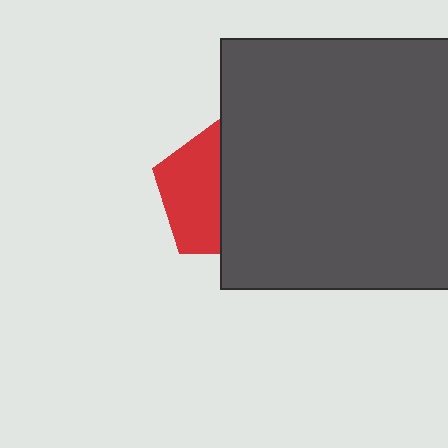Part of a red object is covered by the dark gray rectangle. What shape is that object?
It is a pentagon.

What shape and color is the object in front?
The object in front is a dark gray rectangle.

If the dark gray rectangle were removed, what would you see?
You would see the complete red pentagon.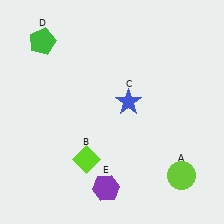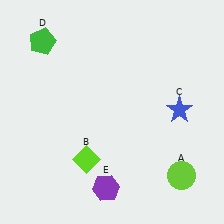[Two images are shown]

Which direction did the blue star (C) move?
The blue star (C) moved right.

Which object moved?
The blue star (C) moved right.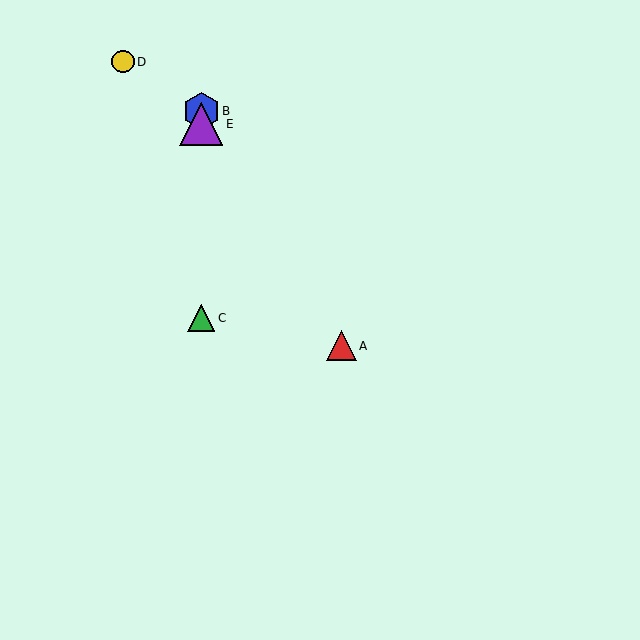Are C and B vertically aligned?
Yes, both are at x≈201.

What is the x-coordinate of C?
Object C is at x≈201.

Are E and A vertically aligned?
No, E is at x≈201 and A is at x≈341.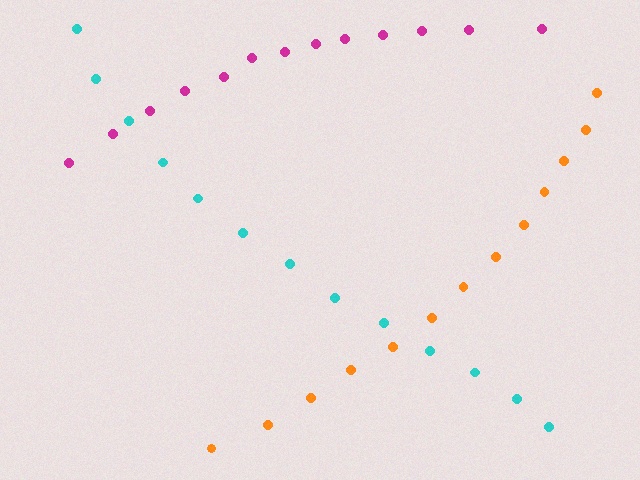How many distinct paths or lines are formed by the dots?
There are 3 distinct paths.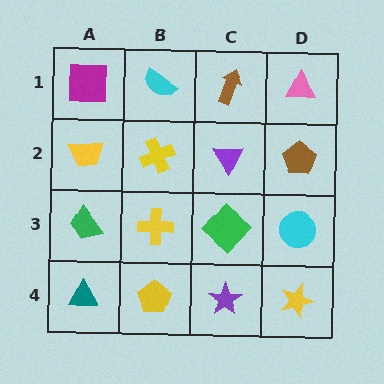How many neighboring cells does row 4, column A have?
2.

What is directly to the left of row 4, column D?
A purple star.